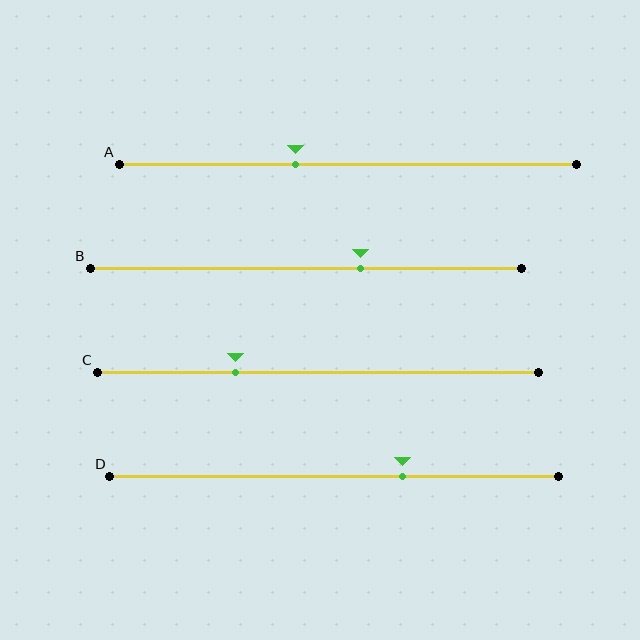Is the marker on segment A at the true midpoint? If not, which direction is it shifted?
No, the marker on segment A is shifted to the left by about 11% of the segment length.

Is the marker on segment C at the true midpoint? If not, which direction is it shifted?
No, the marker on segment C is shifted to the left by about 19% of the segment length.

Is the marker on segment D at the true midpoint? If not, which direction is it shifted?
No, the marker on segment D is shifted to the right by about 15% of the segment length.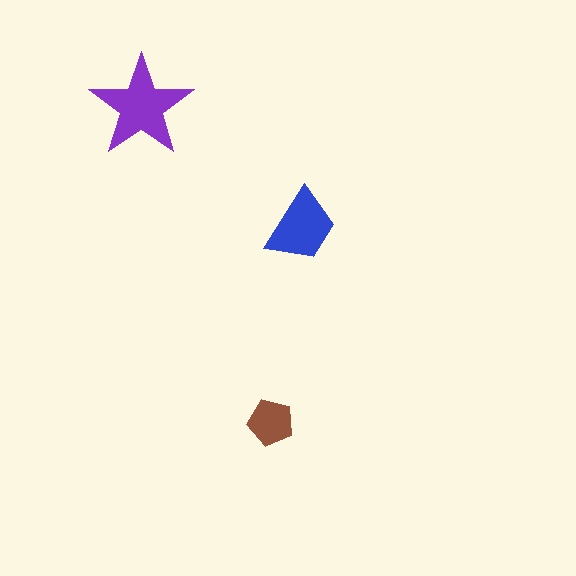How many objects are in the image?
There are 3 objects in the image.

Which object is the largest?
The purple star.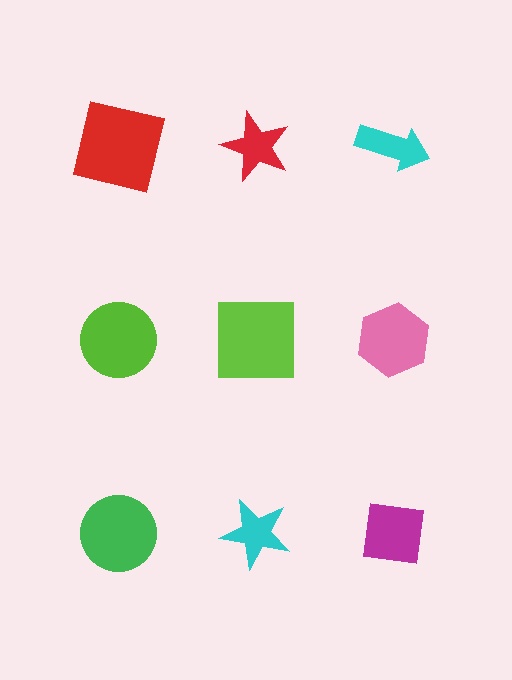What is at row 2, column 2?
A lime square.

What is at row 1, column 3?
A cyan arrow.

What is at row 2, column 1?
A lime circle.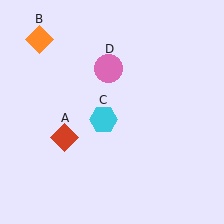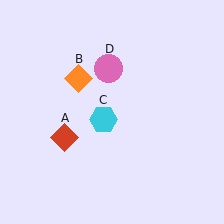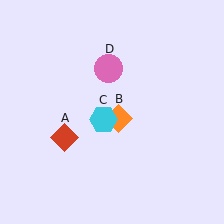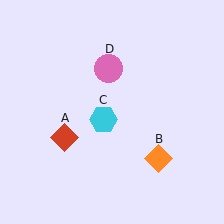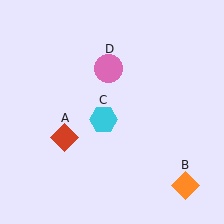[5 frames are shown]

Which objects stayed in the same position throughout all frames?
Red diamond (object A) and cyan hexagon (object C) and pink circle (object D) remained stationary.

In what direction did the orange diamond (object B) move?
The orange diamond (object B) moved down and to the right.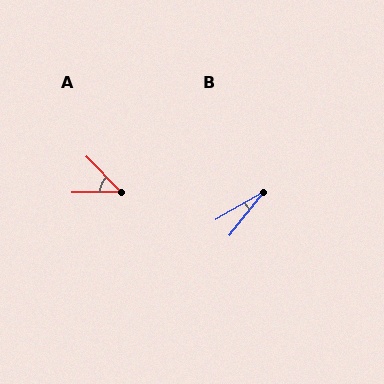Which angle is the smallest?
B, at approximately 22 degrees.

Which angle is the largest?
A, at approximately 47 degrees.